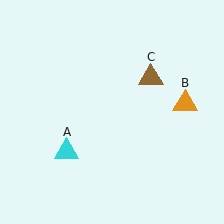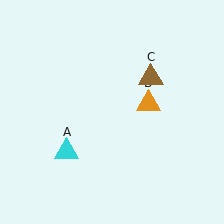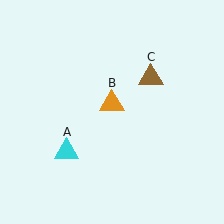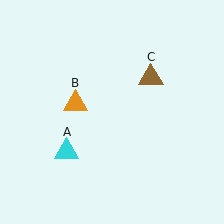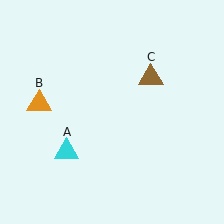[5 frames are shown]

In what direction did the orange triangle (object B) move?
The orange triangle (object B) moved left.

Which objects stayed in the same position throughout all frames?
Cyan triangle (object A) and brown triangle (object C) remained stationary.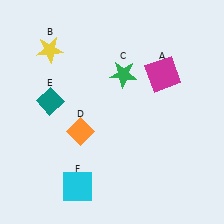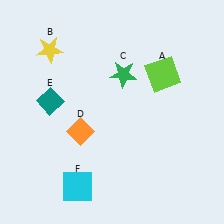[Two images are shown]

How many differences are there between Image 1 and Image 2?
There is 1 difference between the two images.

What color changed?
The square (A) changed from magenta in Image 1 to lime in Image 2.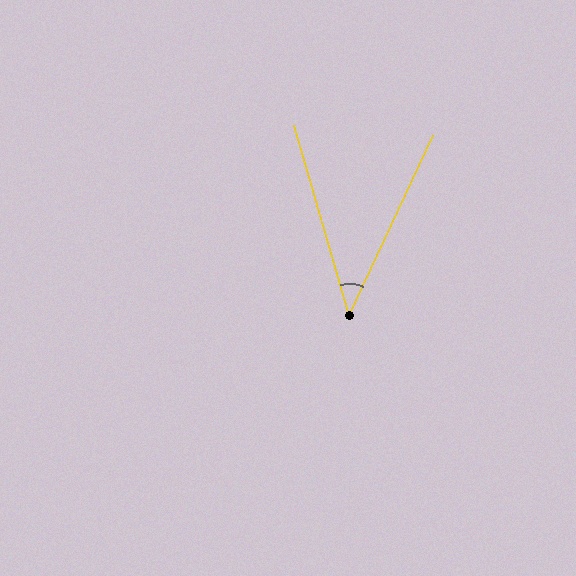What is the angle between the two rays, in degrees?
Approximately 41 degrees.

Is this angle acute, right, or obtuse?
It is acute.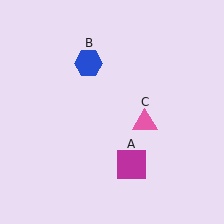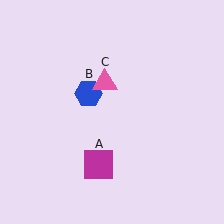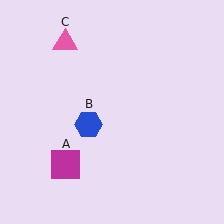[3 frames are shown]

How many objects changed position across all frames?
3 objects changed position: magenta square (object A), blue hexagon (object B), pink triangle (object C).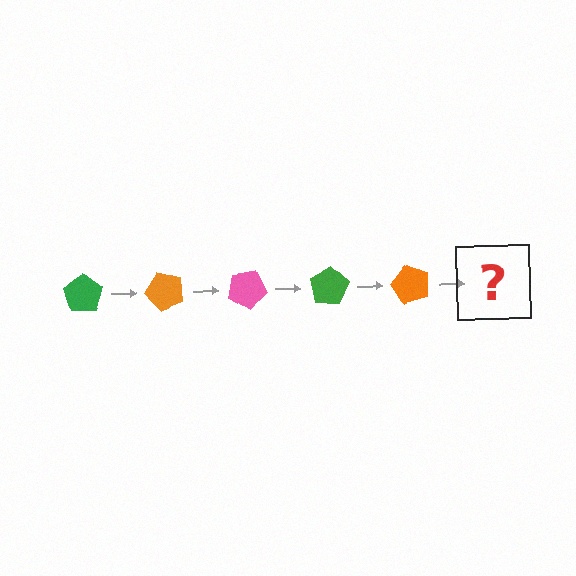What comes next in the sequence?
The next element should be a pink pentagon, rotated 250 degrees from the start.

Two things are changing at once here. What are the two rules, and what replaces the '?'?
The two rules are that it rotates 50 degrees each step and the color cycles through green, orange, and pink. The '?' should be a pink pentagon, rotated 250 degrees from the start.